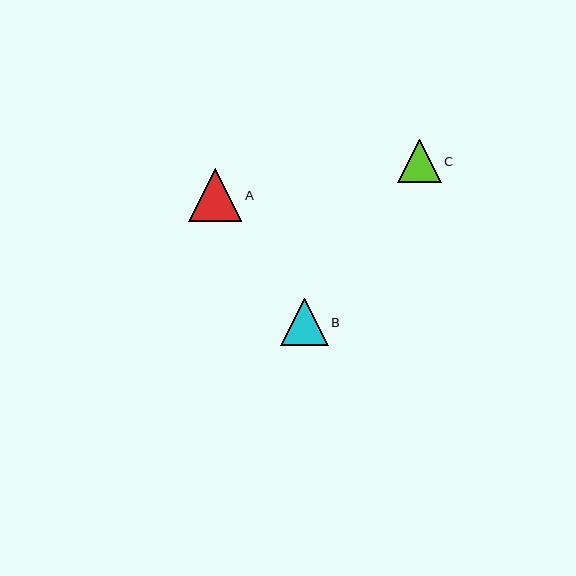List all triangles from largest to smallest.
From largest to smallest: A, B, C.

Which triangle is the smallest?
Triangle C is the smallest with a size of approximately 43 pixels.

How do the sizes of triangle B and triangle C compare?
Triangle B and triangle C are approximately the same size.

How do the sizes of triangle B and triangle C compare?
Triangle B and triangle C are approximately the same size.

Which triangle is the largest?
Triangle A is the largest with a size of approximately 53 pixels.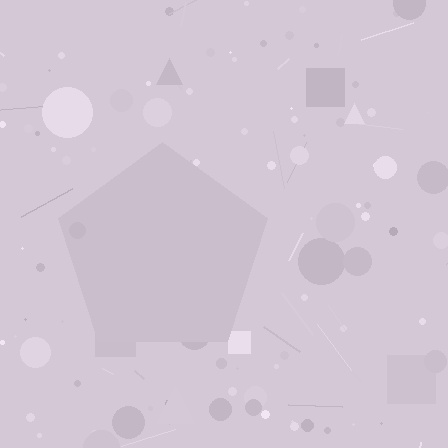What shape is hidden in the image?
A pentagon is hidden in the image.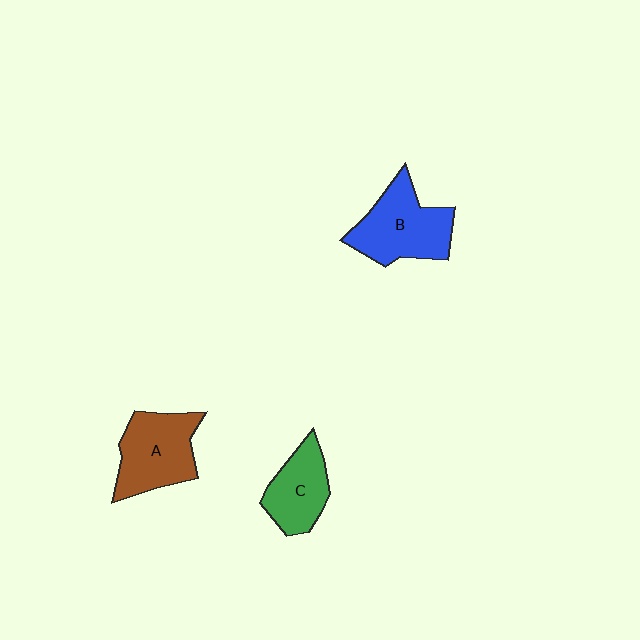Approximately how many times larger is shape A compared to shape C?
Approximately 1.3 times.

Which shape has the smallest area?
Shape C (green).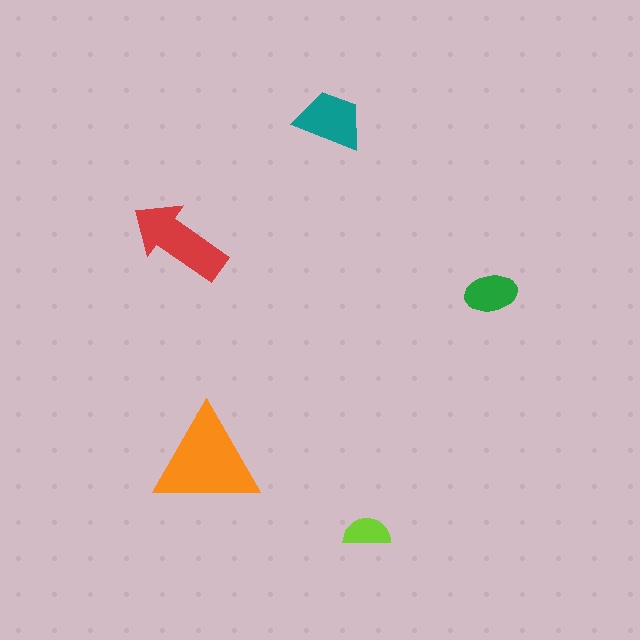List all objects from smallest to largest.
The lime semicircle, the green ellipse, the teal trapezoid, the red arrow, the orange triangle.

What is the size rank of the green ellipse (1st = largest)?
4th.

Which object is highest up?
The teal trapezoid is topmost.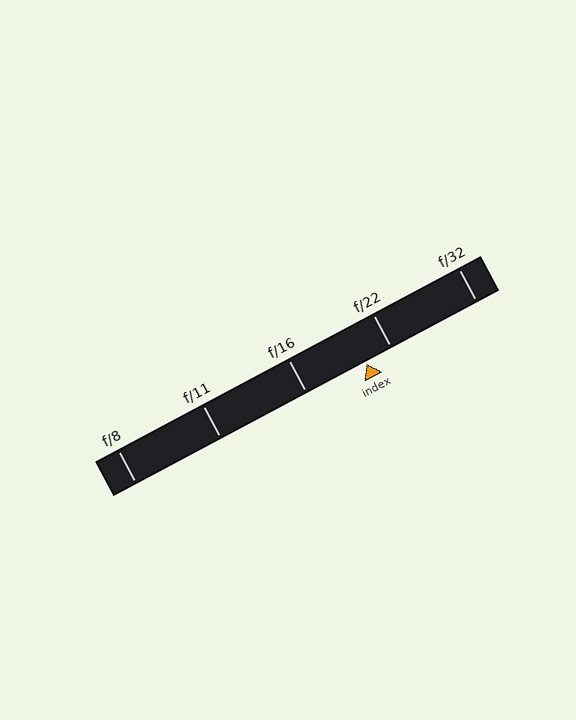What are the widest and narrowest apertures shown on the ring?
The widest aperture shown is f/8 and the narrowest is f/32.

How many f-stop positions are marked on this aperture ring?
There are 5 f-stop positions marked.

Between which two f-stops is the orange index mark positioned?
The index mark is between f/16 and f/22.